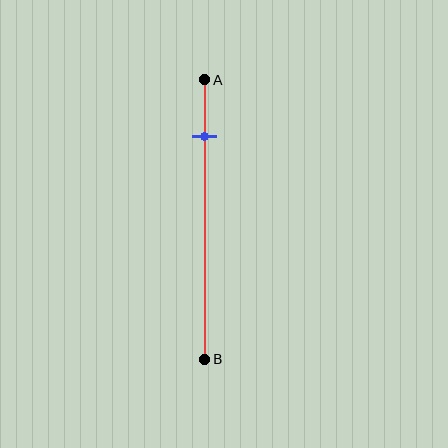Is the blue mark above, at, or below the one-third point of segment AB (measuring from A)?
The blue mark is above the one-third point of segment AB.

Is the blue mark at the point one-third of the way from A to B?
No, the mark is at about 20% from A, not at the 33% one-third point.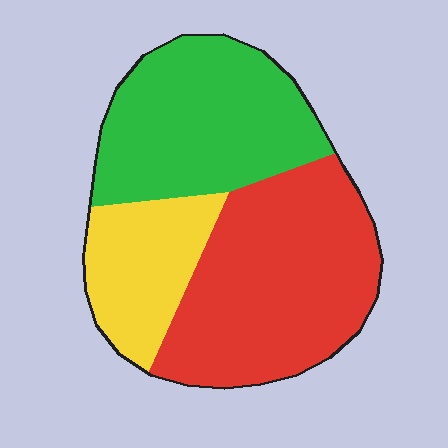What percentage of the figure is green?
Green takes up between a quarter and a half of the figure.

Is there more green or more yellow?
Green.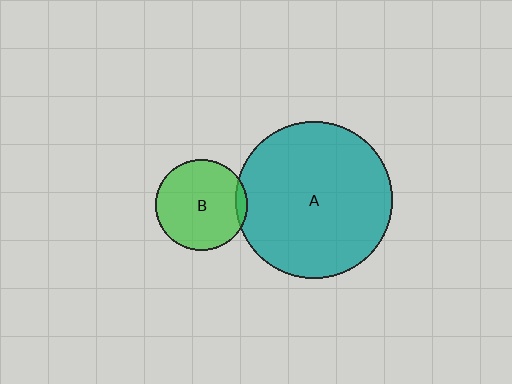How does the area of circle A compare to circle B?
Approximately 3.0 times.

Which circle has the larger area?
Circle A (teal).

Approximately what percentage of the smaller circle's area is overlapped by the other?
Approximately 5%.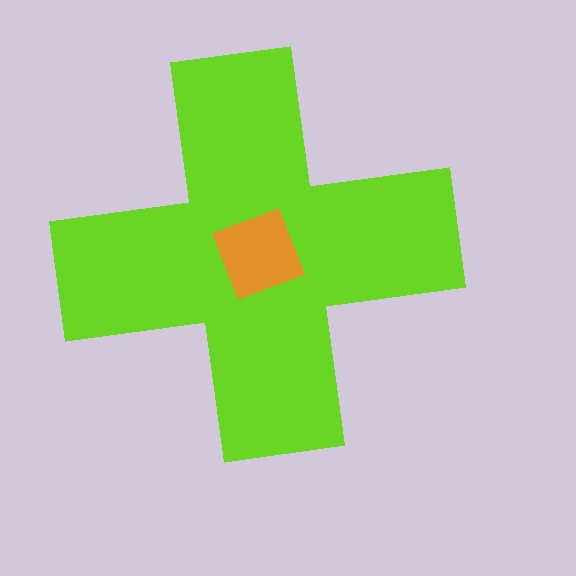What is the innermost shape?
The orange square.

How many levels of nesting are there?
2.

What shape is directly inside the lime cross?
The orange square.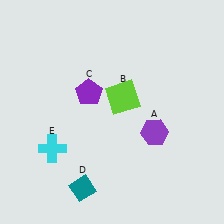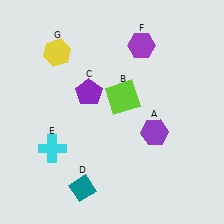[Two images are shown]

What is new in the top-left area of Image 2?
A yellow hexagon (G) was added in the top-left area of Image 2.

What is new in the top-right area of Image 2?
A purple hexagon (F) was added in the top-right area of Image 2.